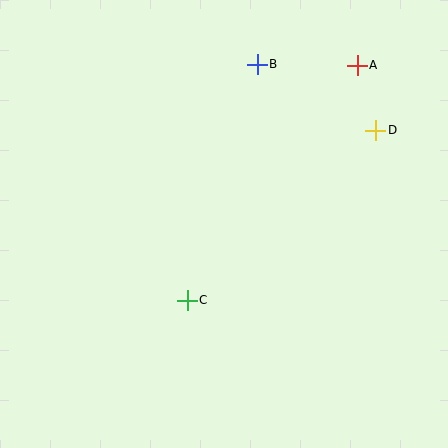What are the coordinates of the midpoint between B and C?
The midpoint between B and C is at (222, 182).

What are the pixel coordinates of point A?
Point A is at (357, 65).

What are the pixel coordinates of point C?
Point C is at (187, 300).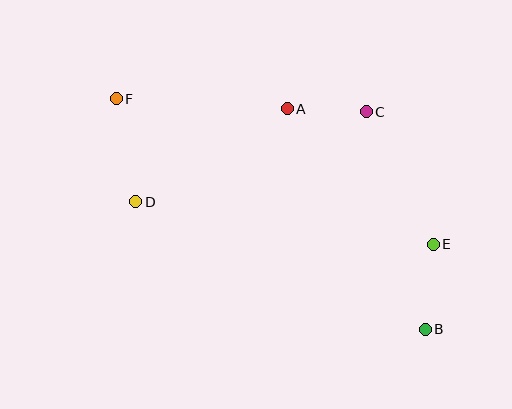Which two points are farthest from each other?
Points B and F are farthest from each other.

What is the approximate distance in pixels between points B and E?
The distance between B and E is approximately 85 pixels.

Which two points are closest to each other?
Points A and C are closest to each other.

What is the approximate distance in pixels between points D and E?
The distance between D and E is approximately 300 pixels.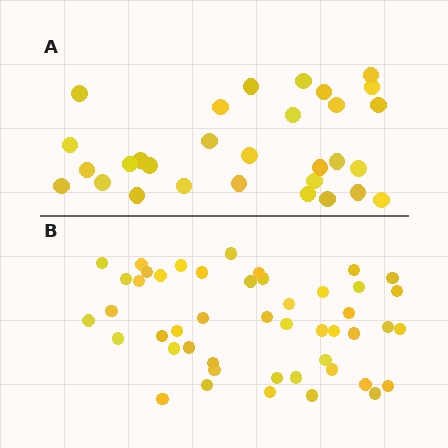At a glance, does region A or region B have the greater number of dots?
Region B (the bottom region) has more dots.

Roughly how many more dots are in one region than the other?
Region B has approximately 15 more dots than region A.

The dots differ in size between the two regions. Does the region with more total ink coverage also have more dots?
No. Region A has more total ink coverage because its dots are larger, but region B actually contains more individual dots. Total area can be misleading — the number of items is what matters here.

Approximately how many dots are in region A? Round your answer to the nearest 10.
About 30 dots.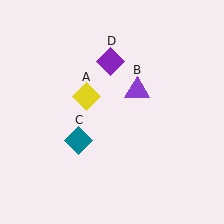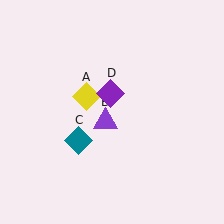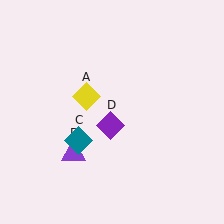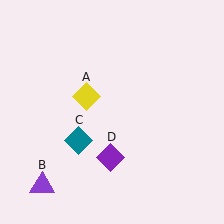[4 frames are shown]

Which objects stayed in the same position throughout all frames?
Yellow diamond (object A) and teal diamond (object C) remained stationary.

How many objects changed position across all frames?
2 objects changed position: purple triangle (object B), purple diamond (object D).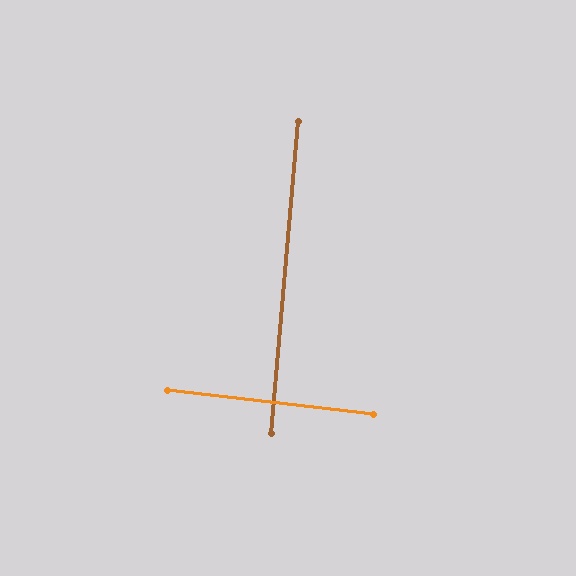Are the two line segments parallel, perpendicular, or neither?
Perpendicular — they meet at approximately 88°.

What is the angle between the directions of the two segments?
Approximately 88 degrees.